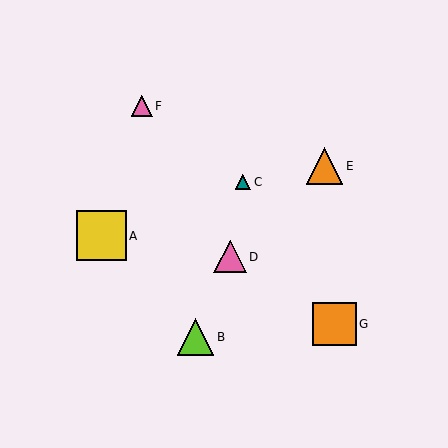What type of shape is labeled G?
Shape G is an orange square.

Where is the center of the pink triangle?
The center of the pink triangle is at (230, 257).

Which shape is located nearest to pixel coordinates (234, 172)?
The teal triangle (labeled C) at (243, 182) is nearest to that location.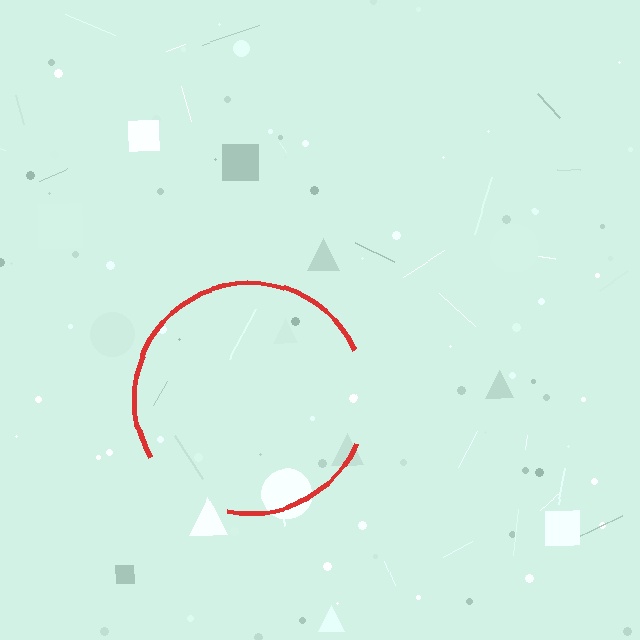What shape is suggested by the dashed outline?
The dashed outline suggests a circle.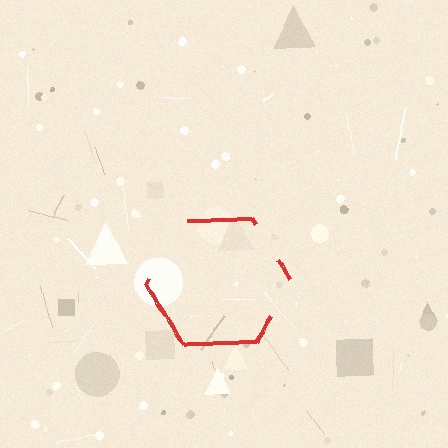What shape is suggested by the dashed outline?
The dashed outline suggests a hexagon.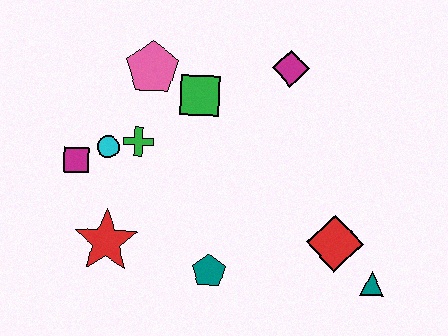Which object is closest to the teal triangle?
The red diamond is closest to the teal triangle.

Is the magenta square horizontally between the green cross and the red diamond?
No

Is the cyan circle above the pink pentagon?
No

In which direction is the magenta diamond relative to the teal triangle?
The magenta diamond is above the teal triangle.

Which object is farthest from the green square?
The teal triangle is farthest from the green square.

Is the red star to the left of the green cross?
Yes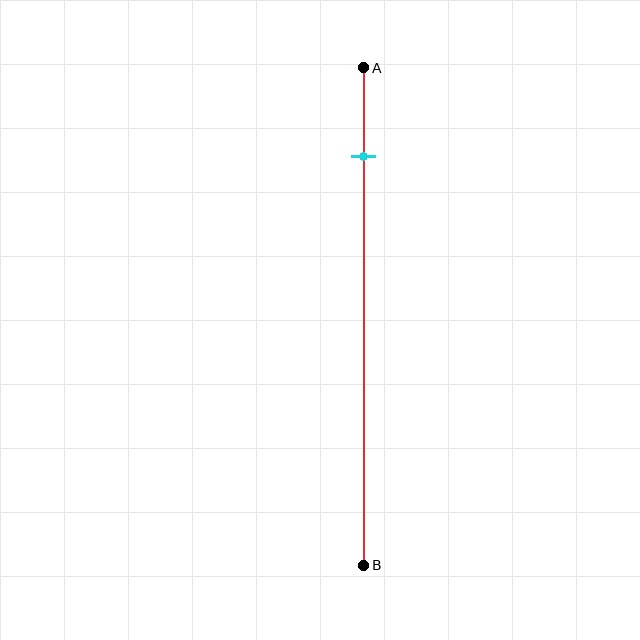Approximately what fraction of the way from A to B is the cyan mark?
The cyan mark is approximately 20% of the way from A to B.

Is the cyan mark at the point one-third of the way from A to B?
No, the mark is at about 20% from A, not at the 33% one-third point.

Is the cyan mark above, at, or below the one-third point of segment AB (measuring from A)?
The cyan mark is above the one-third point of segment AB.